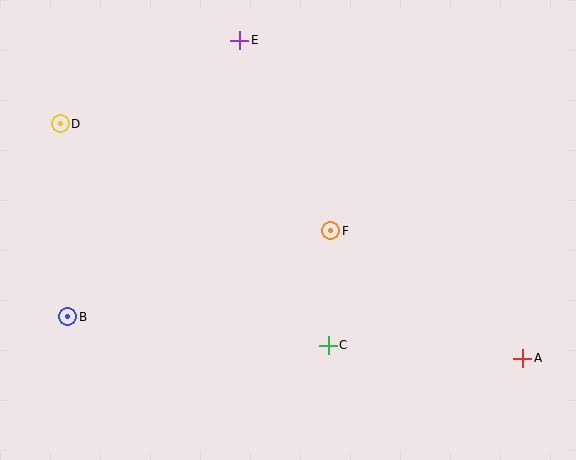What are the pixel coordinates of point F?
Point F is at (331, 231).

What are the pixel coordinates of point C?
Point C is at (328, 345).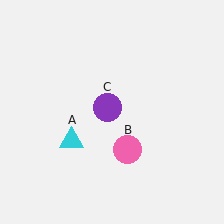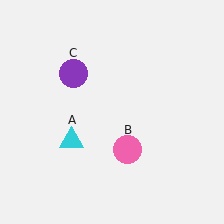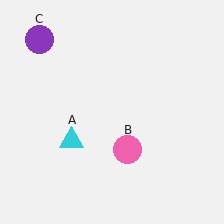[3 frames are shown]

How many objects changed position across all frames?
1 object changed position: purple circle (object C).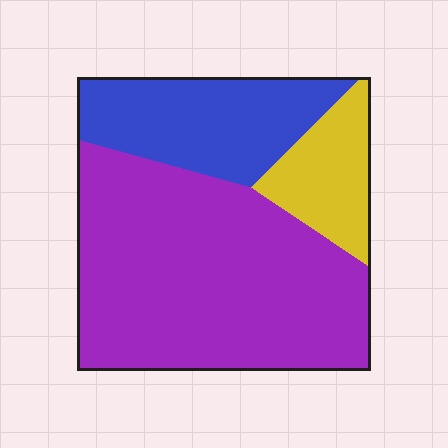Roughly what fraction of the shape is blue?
Blue takes up about one quarter (1/4) of the shape.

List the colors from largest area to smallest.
From largest to smallest: purple, blue, yellow.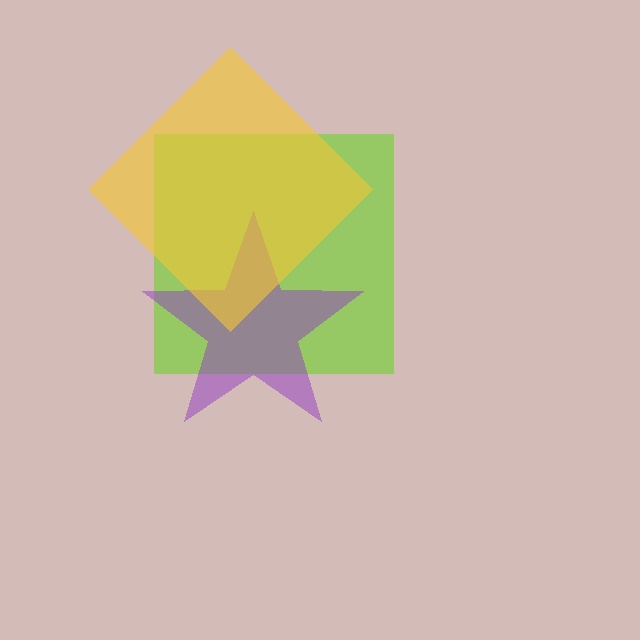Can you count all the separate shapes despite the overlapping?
Yes, there are 3 separate shapes.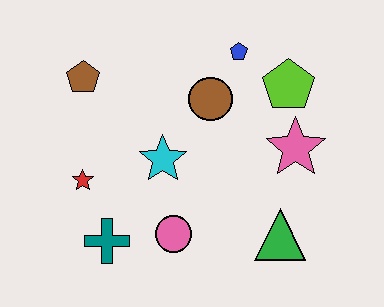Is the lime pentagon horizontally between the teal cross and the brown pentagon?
No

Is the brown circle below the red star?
No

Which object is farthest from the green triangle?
The brown pentagon is farthest from the green triangle.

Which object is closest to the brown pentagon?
The red star is closest to the brown pentagon.